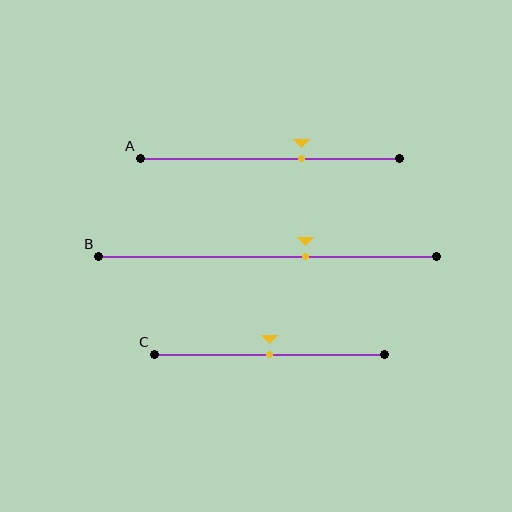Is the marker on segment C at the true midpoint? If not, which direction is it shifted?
Yes, the marker on segment C is at the true midpoint.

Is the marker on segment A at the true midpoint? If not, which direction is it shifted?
No, the marker on segment A is shifted to the right by about 13% of the segment length.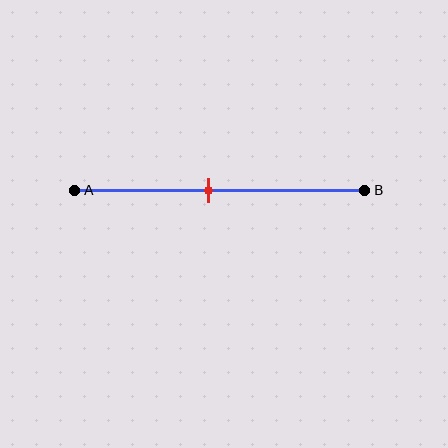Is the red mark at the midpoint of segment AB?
No, the mark is at about 45% from A, not at the 50% midpoint.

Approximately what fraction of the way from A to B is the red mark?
The red mark is approximately 45% of the way from A to B.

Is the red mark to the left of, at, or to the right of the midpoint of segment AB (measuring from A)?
The red mark is to the left of the midpoint of segment AB.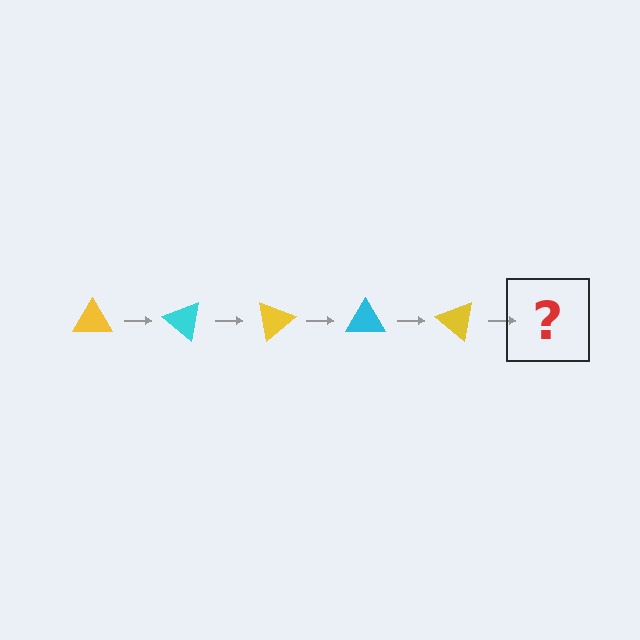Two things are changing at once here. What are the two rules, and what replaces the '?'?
The two rules are that it rotates 40 degrees each step and the color cycles through yellow and cyan. The '?' should be a cyan triangle, rotated 200 degrees from the start.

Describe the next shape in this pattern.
It should be a cyan triangle, rotated 200 degrees from the start.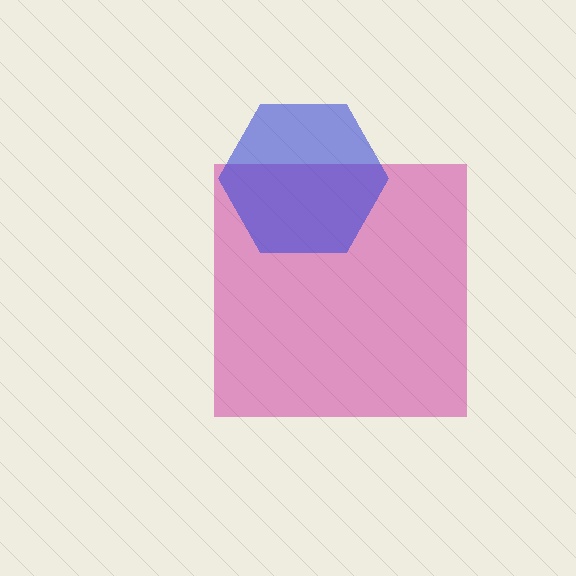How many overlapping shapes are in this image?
There are 2 overlapping shapes in the image.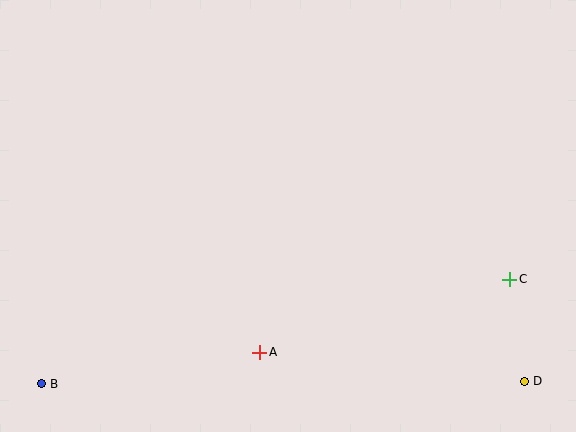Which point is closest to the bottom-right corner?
Point D is closest to the bottom-right corner.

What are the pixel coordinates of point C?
Point C is at (510, 279).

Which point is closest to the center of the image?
Point A at (260, 352) is closest to the center.